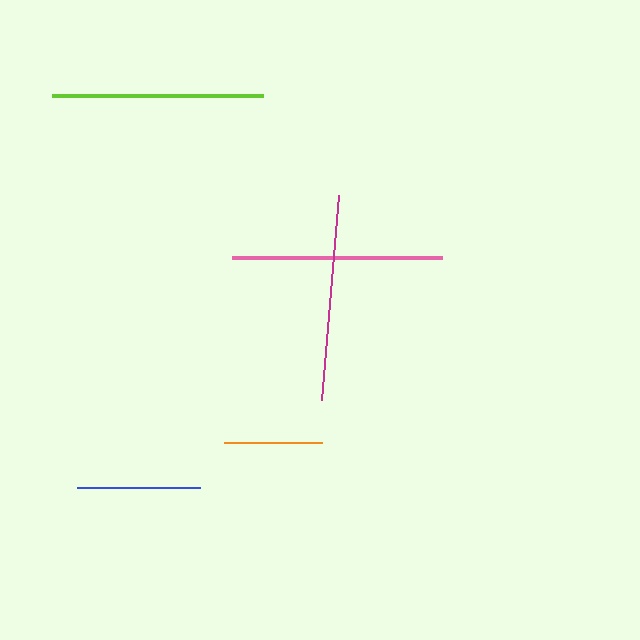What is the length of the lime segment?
The lime segment is approximately 211 pixels long.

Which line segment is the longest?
The lime line is the longest at approximately 211 pixels.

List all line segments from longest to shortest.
From longest to shortest: lime, pink, magenta, blue, orange.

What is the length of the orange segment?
The orange segment is approximately 98 pixels long.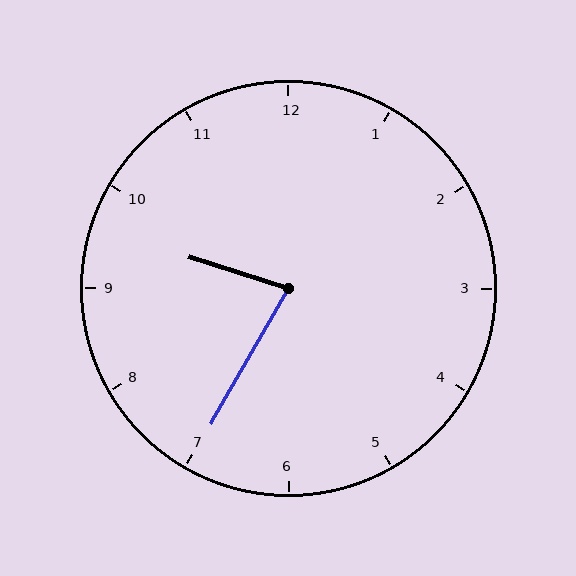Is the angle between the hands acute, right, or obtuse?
It is acute.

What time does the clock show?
9:35.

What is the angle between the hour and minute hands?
Approximately 78 degrees.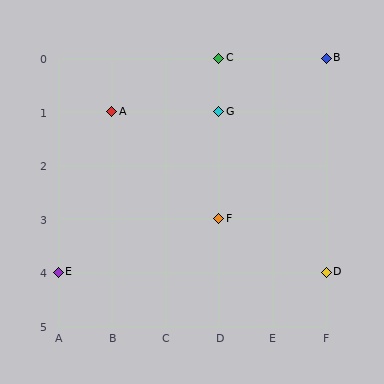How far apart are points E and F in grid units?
Points E and F are 3 columns and 1 row apart (about 3.2 grid units diagonally).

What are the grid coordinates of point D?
Point D is at grid coordinates (F, 4).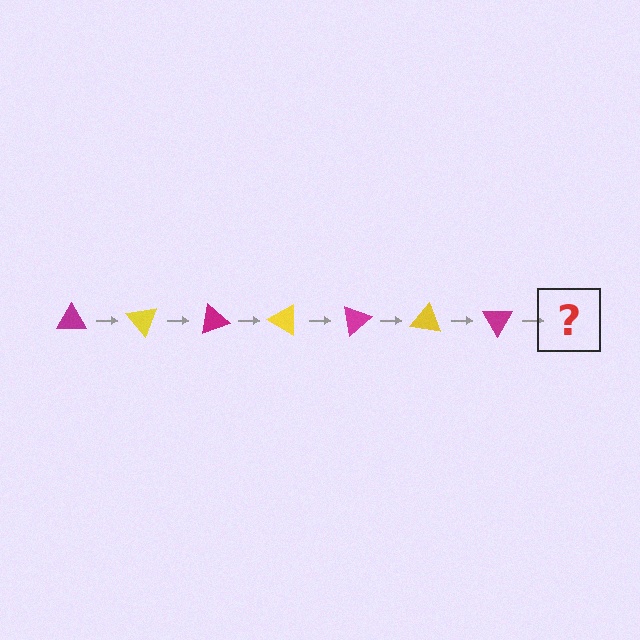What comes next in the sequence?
The next element should be a yellow triangle, rotated 350 degrees from the start.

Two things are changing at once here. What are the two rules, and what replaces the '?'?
The two rules are that it rotates 50 degrees each step and the color cycles through magenta and yellow. The '?' should be a yellow triangle, rotated 350 degrees from the start.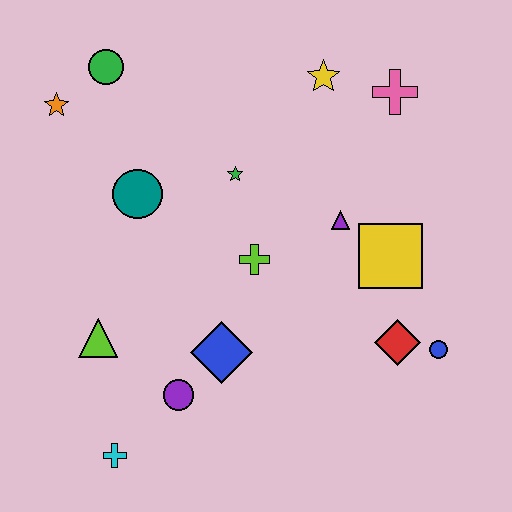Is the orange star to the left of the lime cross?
Yes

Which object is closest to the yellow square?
The purple triangle is closest to the yellow square.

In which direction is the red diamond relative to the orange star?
The red diamond is to the right of the orange star.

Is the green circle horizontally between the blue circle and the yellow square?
No